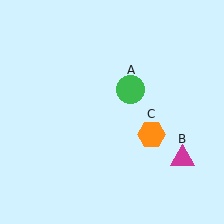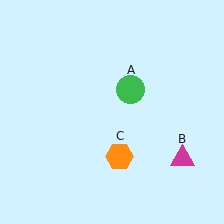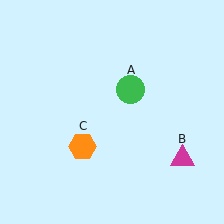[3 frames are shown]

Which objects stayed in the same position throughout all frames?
Green circle (object A) and magenta triangle (object B) remained stationary.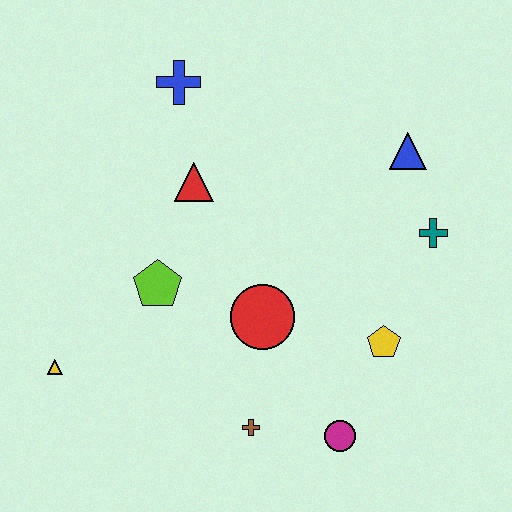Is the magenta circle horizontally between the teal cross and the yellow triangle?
Yes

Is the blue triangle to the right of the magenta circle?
Yes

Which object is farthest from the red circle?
The blue cross is farthest from the red circle.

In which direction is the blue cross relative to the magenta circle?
The blue cross is above the magenta circle.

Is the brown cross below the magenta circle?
No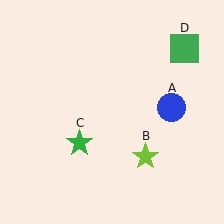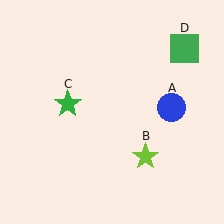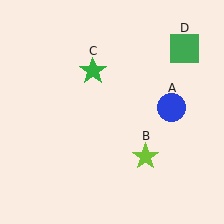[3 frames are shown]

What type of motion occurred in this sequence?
The green star (object C) rotated clockwise around the center of the scene.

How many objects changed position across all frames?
1 object changed position: green star (object C).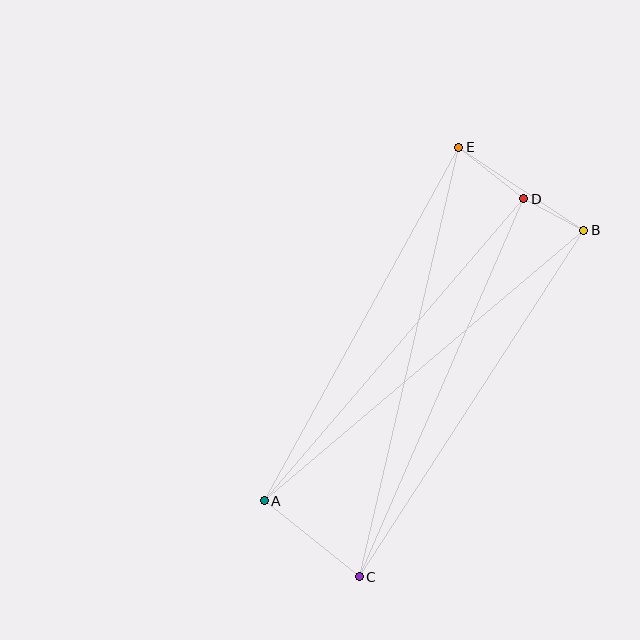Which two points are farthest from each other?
Points C and E are farthest from each other.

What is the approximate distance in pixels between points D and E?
The distance between D and E is approximately 83 pixels.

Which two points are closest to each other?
Points B and D are closest to each other.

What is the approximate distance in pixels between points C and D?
The distance between C and D is approximately 412 pixels.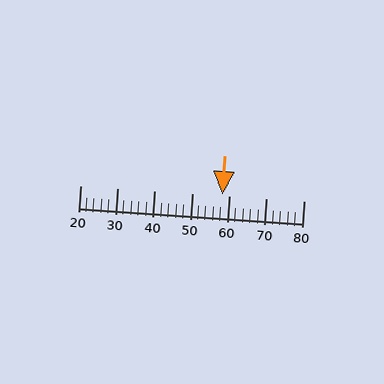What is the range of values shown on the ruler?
The ruler shows values from 20 to 80.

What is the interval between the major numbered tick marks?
The major tick marks are spaced 10 units apart.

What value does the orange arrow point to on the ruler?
The orange arrow points to approximately 58.